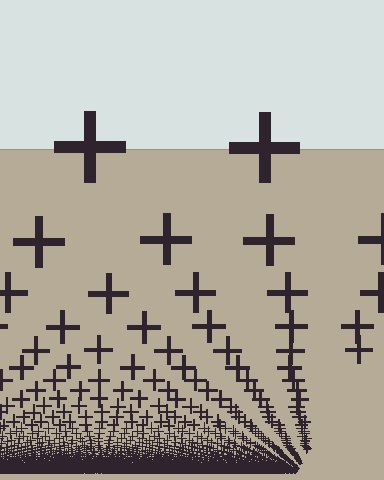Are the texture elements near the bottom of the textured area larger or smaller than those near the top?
Smaller. The gradient is inverted — elements near the bottom are smaller and denser.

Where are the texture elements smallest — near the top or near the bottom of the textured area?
Near the bottom.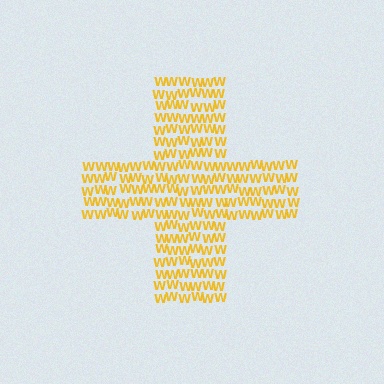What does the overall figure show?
The overall figure shows a cross.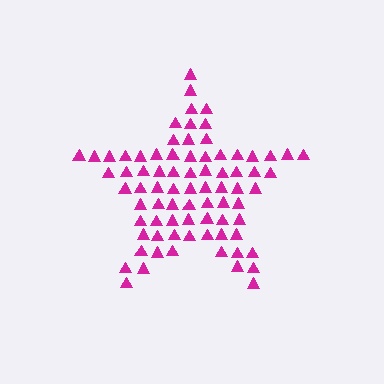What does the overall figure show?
The overall figure shows a star.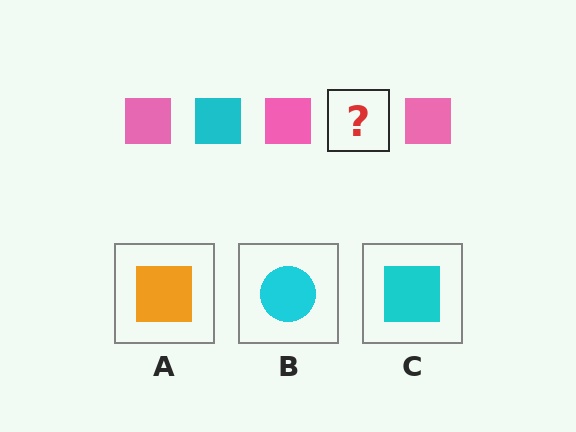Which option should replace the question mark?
Option C.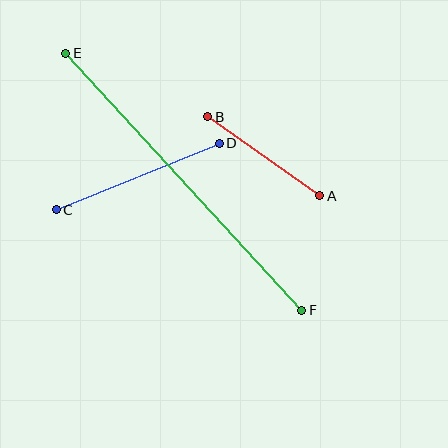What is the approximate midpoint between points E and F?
The midpoint is at approximately (184, 182) pixels.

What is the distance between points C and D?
The distance is approximately 176 pixels.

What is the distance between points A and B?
The distance is approximately 137 pixels.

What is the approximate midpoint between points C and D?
The midpoint is at approximately (138, 176) pixels.